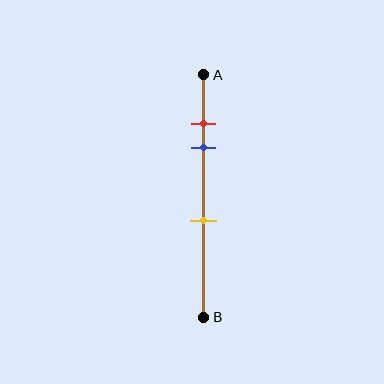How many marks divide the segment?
There are 3 marks dividing the segment.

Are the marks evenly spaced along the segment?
No, the marks are not evenly spaced.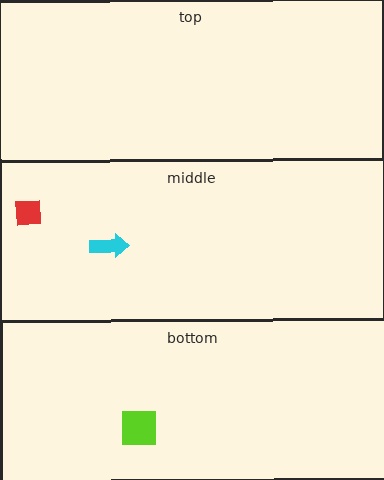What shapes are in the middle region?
The red square, the cyan arrow.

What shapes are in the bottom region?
The lime square.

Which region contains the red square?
The middle region.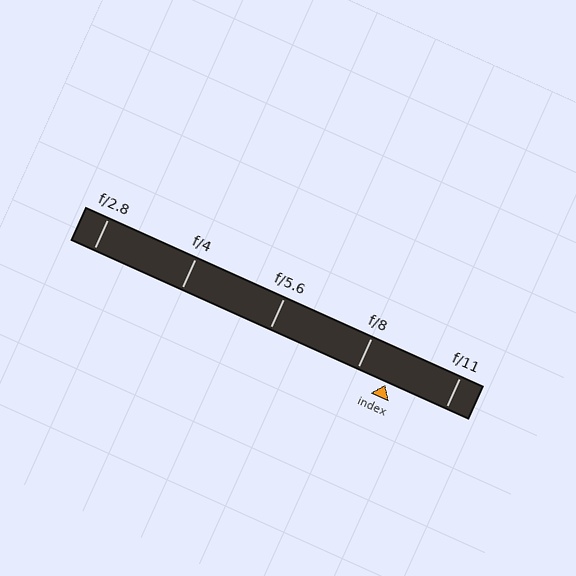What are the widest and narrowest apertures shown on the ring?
The widest aperture shown is f/2.8 and the narrowest is f/11.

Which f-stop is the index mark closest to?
The index mark is closest to f/8.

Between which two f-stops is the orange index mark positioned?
The index mark is between f/8 and f/11.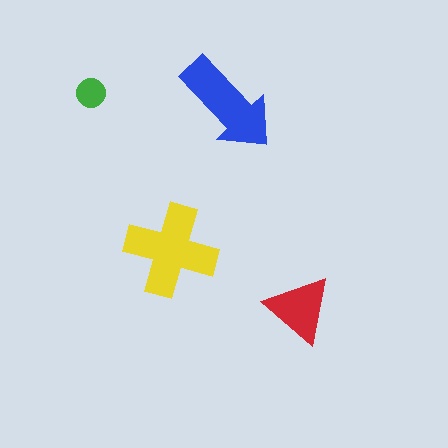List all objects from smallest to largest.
The green circle, the red triangle, the blue arrow, the yellow cross.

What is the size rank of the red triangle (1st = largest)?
3rd.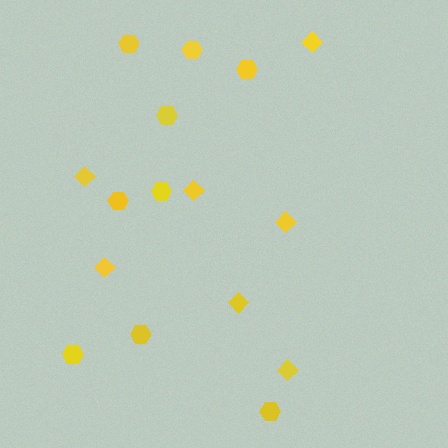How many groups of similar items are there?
There are 2 groups: one group of diamonds (7) and one group of hexagons (9).